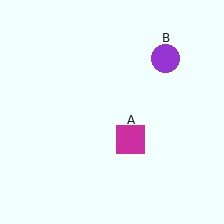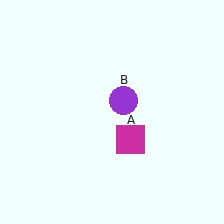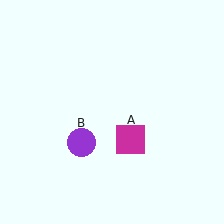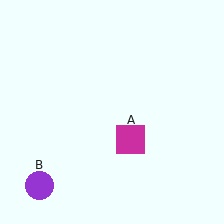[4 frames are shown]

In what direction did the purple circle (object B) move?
The purple circle (object B) moved down and to the left.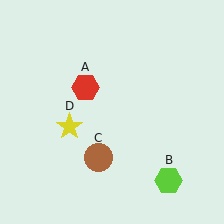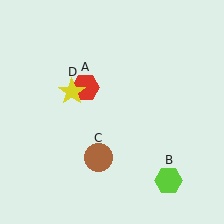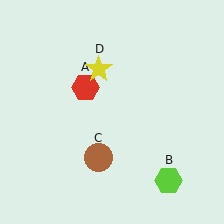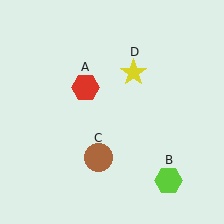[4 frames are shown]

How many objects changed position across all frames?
1 object changed position: yellow star (object D).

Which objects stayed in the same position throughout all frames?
Red hexagon (object A) and lime hexagon (object B) and brown circle (object C) remained stationary.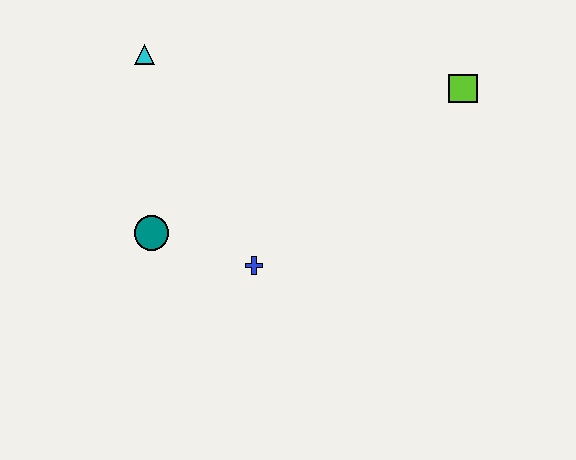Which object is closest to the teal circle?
The blue cross is closest to the teal circle.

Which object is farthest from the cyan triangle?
The lime square is farthest from the cyan triangle.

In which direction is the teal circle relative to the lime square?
The teal circle is to the left of the lime square.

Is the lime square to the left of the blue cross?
No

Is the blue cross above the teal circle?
No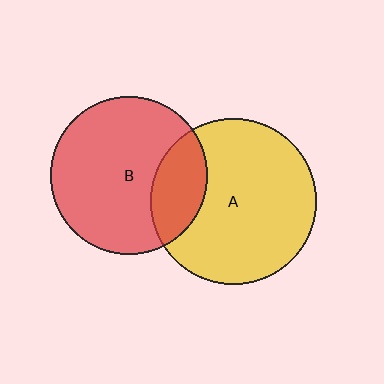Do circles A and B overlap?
Yes.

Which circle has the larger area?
Circle A (yellow).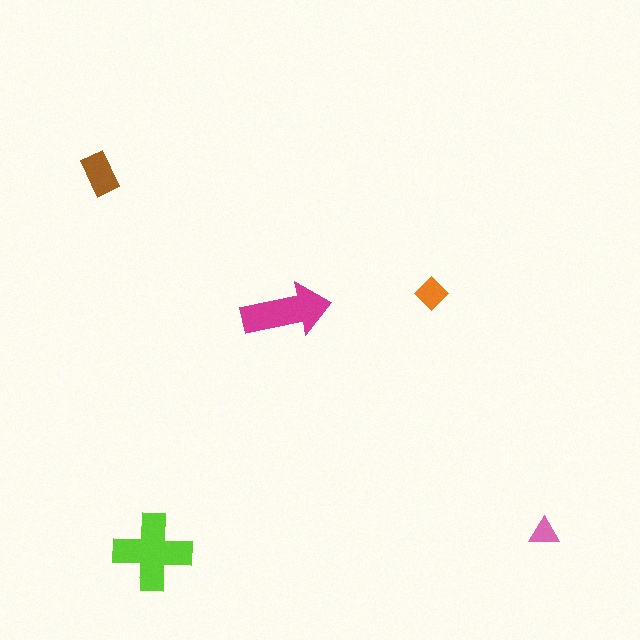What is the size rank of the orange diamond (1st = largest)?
4th.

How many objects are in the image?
There are 5 objects in the image.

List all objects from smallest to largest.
The pink triangle, the orange diamond, the brown rectangle, the magenta arrow, the lime cross.